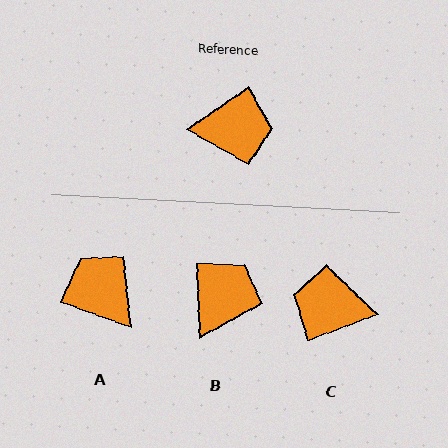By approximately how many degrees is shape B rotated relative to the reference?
Approximately 59 degrees counter-clockwise.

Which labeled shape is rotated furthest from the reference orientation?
C, about 166 degrees away.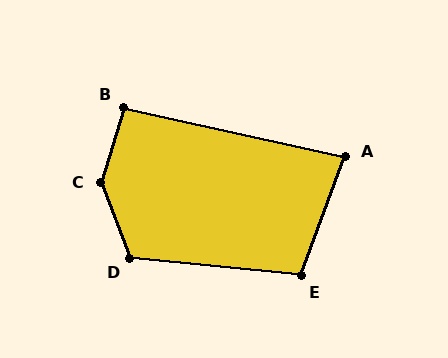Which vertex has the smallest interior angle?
A, at approximately 82 degrees.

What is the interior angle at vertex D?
Approximately 116 degrees (obtuse).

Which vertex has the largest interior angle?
C, at approximately 142 degrees.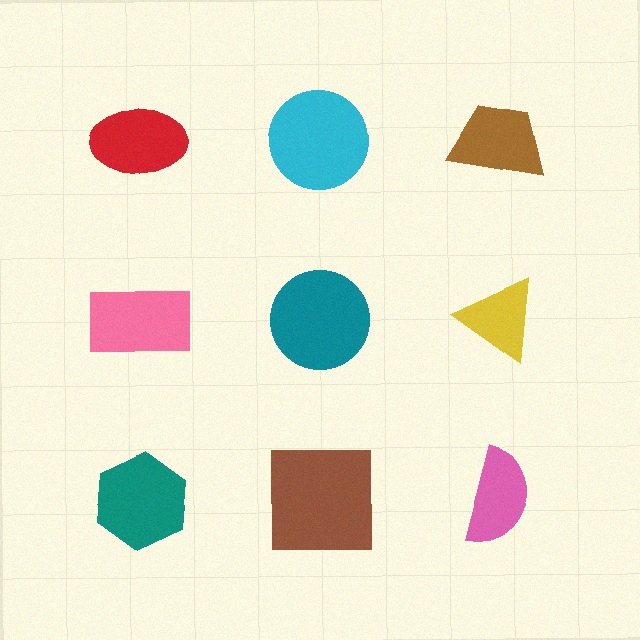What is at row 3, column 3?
A pink semicircle.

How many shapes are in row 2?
3 shapes.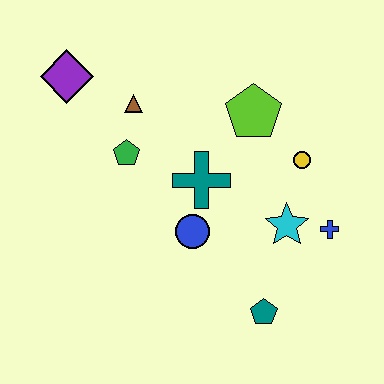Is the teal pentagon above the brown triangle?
No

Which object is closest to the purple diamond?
The brown triangle is closest to the purple diamond.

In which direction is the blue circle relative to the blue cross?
The blue circle is to the left of the blue cross.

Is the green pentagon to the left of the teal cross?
Yes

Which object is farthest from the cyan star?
The purple diamond is farthest from the cyan star.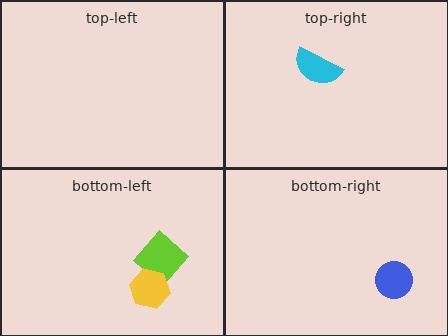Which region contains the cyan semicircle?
The top-right region.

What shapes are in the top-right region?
The cyan semicircle.